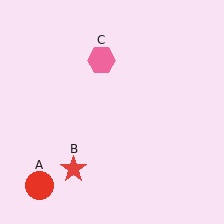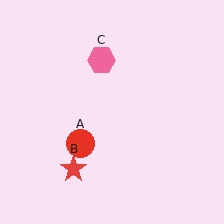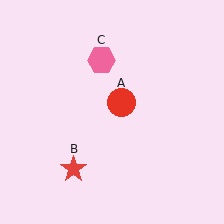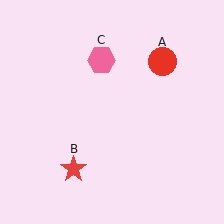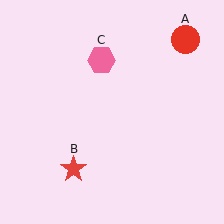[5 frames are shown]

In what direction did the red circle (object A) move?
The red circle (object A) moved up and to the right.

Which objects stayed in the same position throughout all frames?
Red star (object B) and pink hexagon (object C) remained stationary.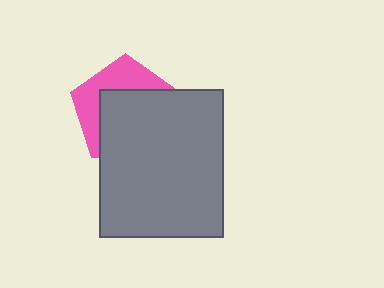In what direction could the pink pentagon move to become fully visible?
The pink pentagon could move toward the upper-left. That would shift it out from behind the gray rectangle entirely.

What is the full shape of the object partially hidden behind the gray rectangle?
The partially hidden object is a pink pentagon.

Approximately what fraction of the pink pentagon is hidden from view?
Roughly 60% of the pink pentagon is hidden behind the gray rectangle.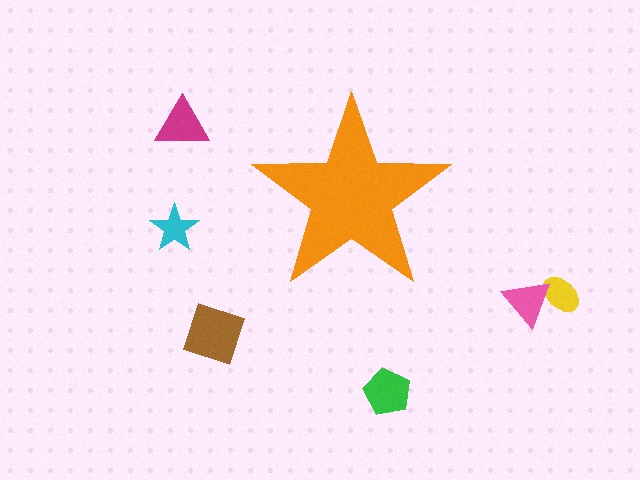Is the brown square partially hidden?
No, the brown square is fully visible.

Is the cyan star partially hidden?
No, the cyan star is fully visible.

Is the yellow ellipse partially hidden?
No, the yellow ellipse is fully visible.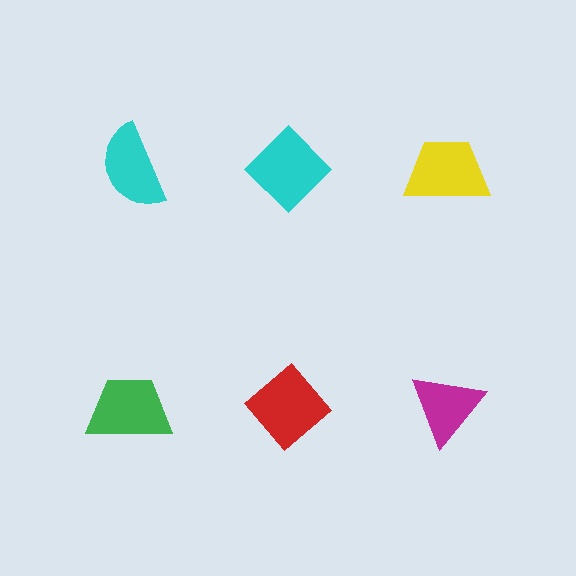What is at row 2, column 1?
A green trapezoid.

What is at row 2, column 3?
A magenta triangle.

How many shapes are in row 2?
3 shapes.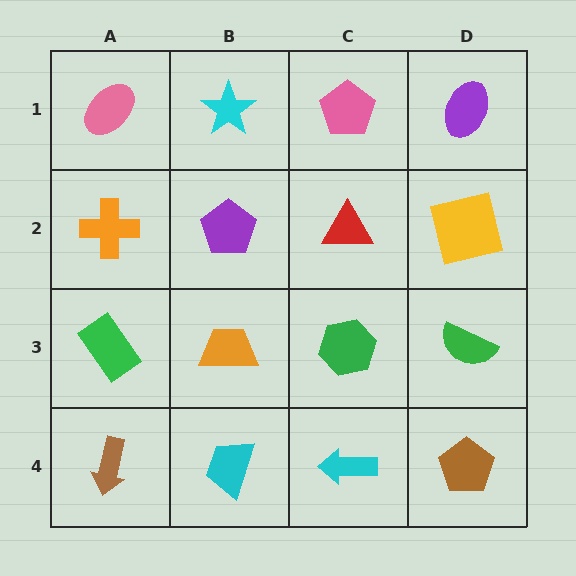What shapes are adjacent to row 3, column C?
A red triangle (row 2, column C), a cyan arrow (row 4, column C), an orange trapezoid (row 3, column B), a green semicircle (row 3, column D).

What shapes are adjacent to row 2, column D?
A purple ellipse (row 1, column D), a green semicircle (row 3, column D), a red triangle (row 2, column C).